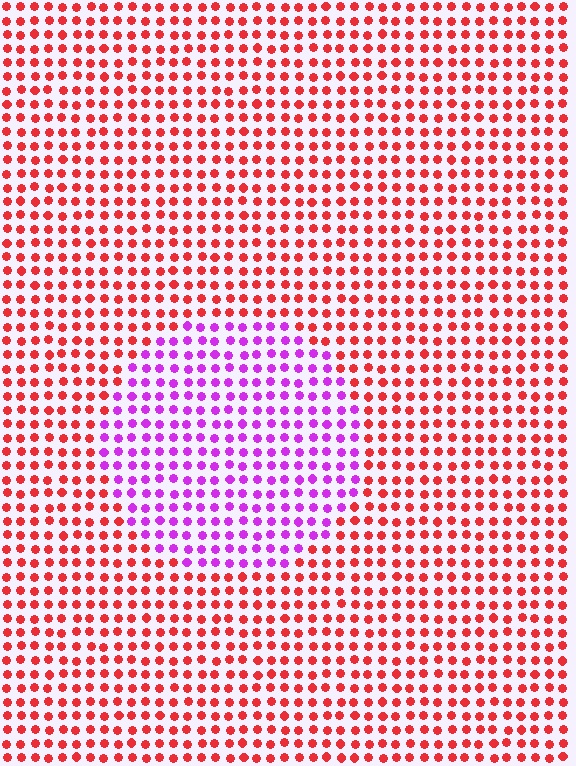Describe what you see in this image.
The image is filled with small red elements in a uniform arrangement. A circle-shaped region is visible where the elements are tinted to a slightly different hue, forming a subtle color boundary.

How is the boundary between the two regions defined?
The boundary is defined purely by a slight shift in hue (about 64 degrees). Spacing, size, and orientation are identical on both sides.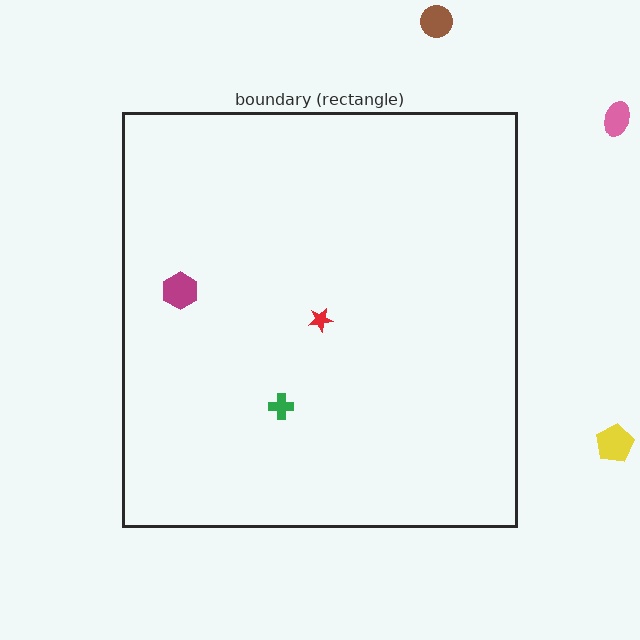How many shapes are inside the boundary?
3 inside, 3 outside.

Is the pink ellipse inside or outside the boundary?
Outside.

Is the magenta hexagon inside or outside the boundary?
Inside.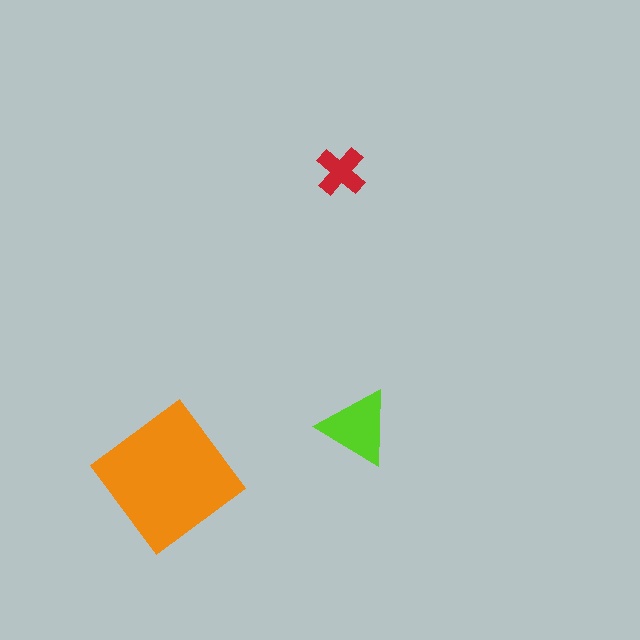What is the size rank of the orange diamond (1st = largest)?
1st.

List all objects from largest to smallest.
The orange diamond, the lime triangle, the red cross.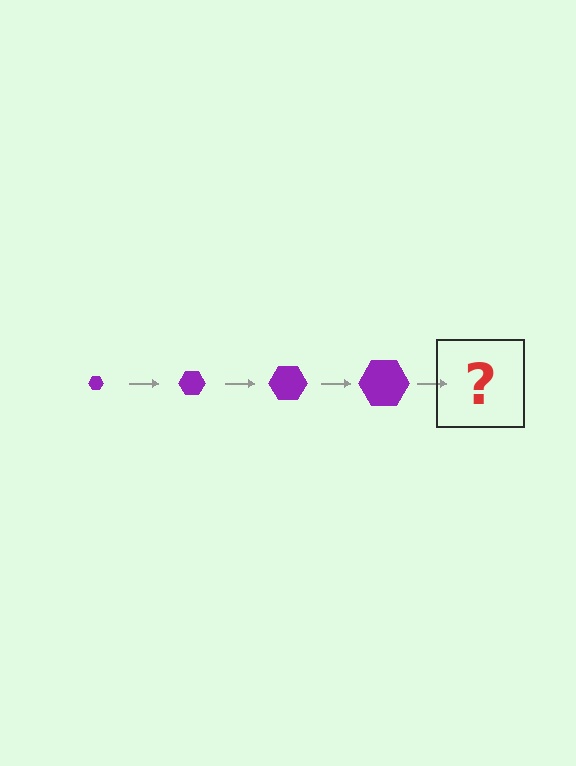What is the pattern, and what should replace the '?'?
The pattern is that the hexagon gets progressively larger each step. The '?' should be a purple hexagon, larger than the previous one.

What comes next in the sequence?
The next element should be a purple hexagon, larger than the previous one.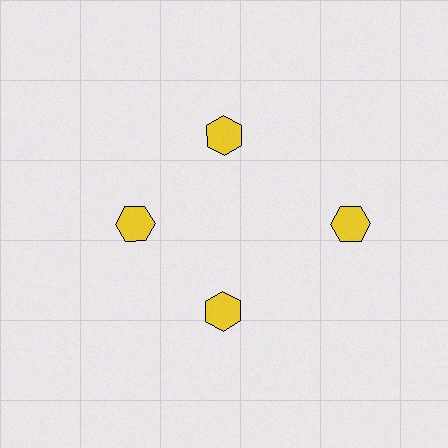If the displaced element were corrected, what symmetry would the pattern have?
It would have 4-fold rotational symmetry — the pattern would map onto itself every 90 degrees.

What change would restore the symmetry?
The symmetry would be restored by moving it inward, back onto the ring so that all 4 hexagons sit at equal angles and equal distance from the center.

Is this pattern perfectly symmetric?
No. The 4 yellow hexagons are arranged in a ring, but one element near the 3 o'clock position is pushed outward from the center, breaking the 4-fold rotational symmetry.